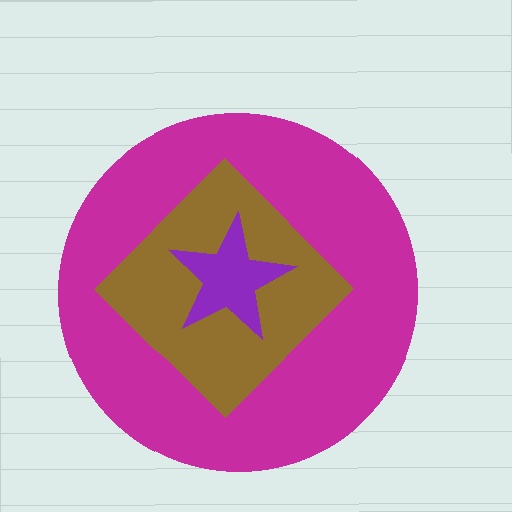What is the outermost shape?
The magenta circle.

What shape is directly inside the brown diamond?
The purple star.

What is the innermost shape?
The purple star.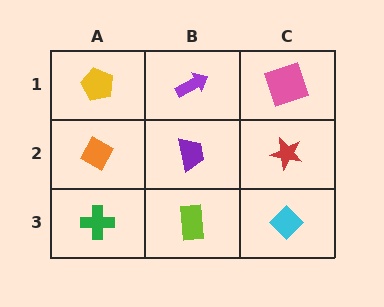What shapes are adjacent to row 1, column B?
A purple trapezoid (row 2, column B), a yellow pentagon (row 1, column A), a pink square (row 1, column C).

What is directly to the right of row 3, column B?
A cyan diamond.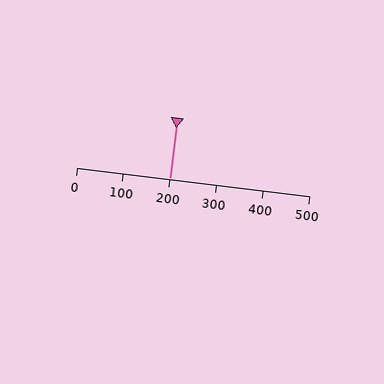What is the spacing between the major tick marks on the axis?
The major ticks are spaced 100 apart.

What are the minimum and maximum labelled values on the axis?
The axis runs from 0 to 500.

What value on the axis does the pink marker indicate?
The marker indicates approximately 200.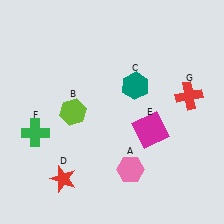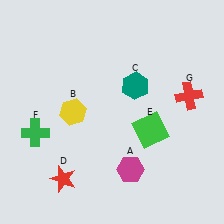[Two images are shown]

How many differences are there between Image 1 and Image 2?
There are 3 differences between the two images.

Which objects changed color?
A changed from pink to magenta. B changed from lime to yellow. E changed from magenta to green.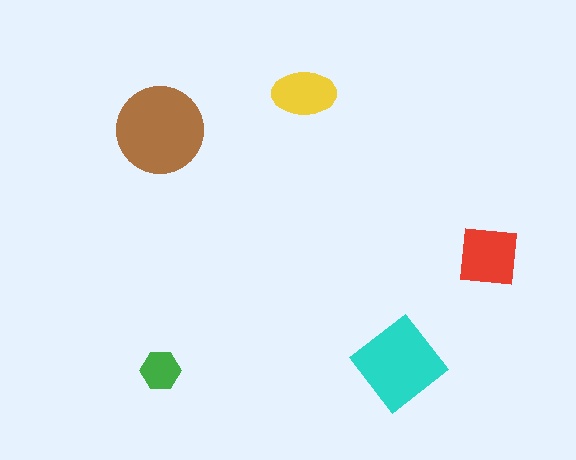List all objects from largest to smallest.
The brown circle, the cyan diamond, the red square, the yellow ellipse, the green hexagon.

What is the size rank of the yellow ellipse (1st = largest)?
4th.